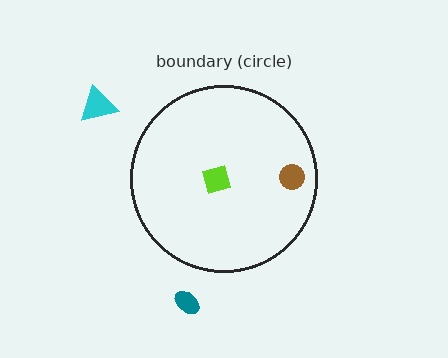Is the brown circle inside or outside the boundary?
Inside.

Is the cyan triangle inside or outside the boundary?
Outside.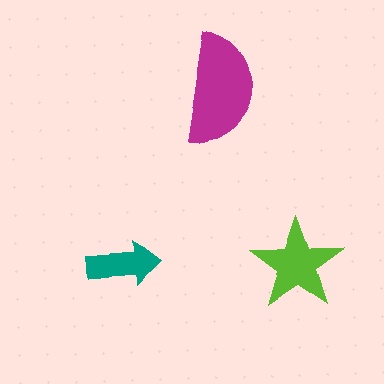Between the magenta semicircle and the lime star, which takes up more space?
The magenta semicircle.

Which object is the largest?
The magenta semicircle.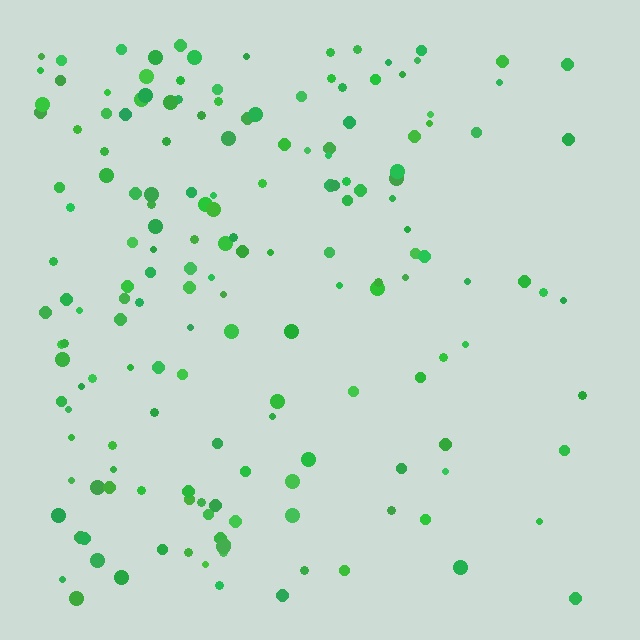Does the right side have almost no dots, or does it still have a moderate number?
Still a moderate number, just noticeably fewer than the left.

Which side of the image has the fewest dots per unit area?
The right.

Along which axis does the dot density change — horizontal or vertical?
Horizontal.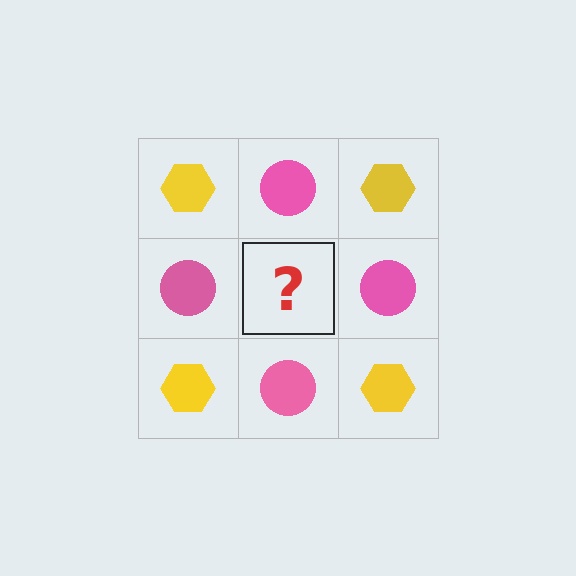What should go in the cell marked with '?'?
The missing cell should contain a yellow hexagon.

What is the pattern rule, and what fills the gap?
The rule is that it alternates yellow hexagon and pink circle in a checkerboard pattern. The gap should be filled with a yellow hexagon.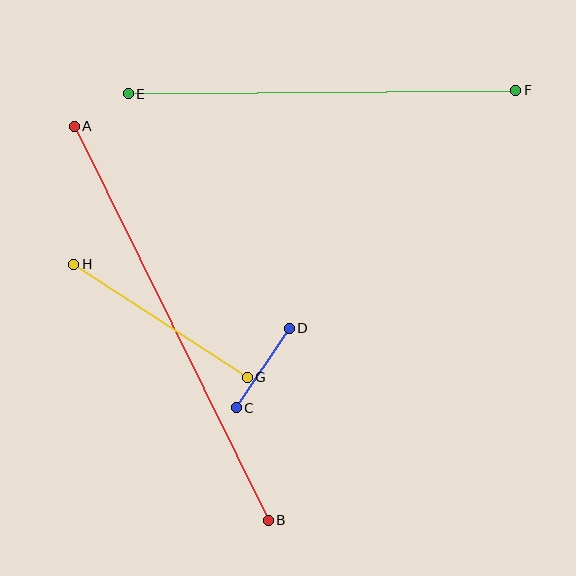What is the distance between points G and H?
The distance is approximately 207 pixels.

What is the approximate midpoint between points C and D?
The midpoint is at approximately (263, 368) pixels.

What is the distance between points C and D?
The distance is approximately 95 pixels.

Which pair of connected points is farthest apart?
Points A and B are farthest apart.